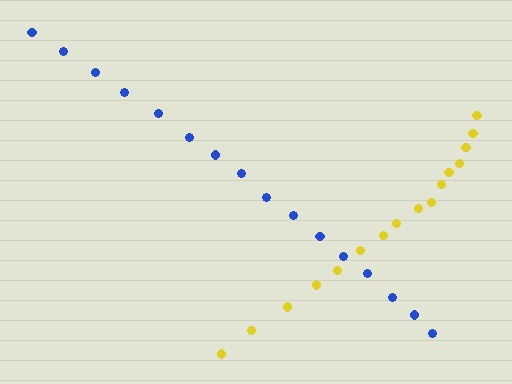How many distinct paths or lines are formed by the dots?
There are 2 distinct paths.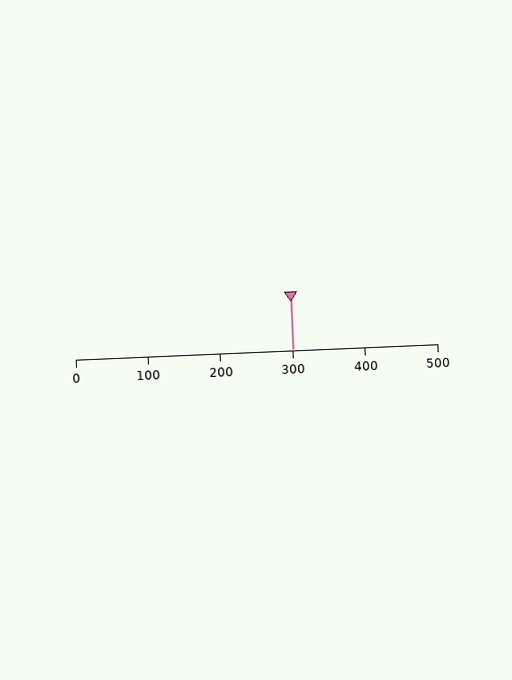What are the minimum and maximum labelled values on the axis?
The axis runs from 0 to 500.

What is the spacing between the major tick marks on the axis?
The major ticks are spaced 100 apart.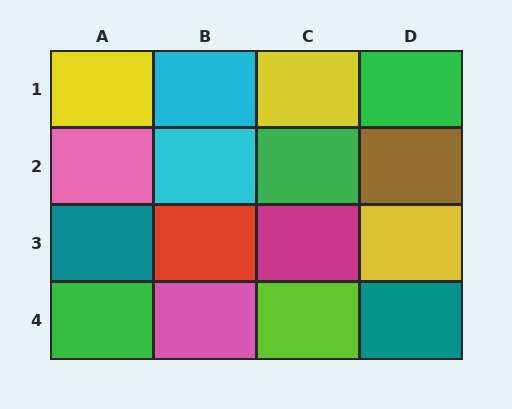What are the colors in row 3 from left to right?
Teal, red, magenta, yellow.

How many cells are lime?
1 cell is lime.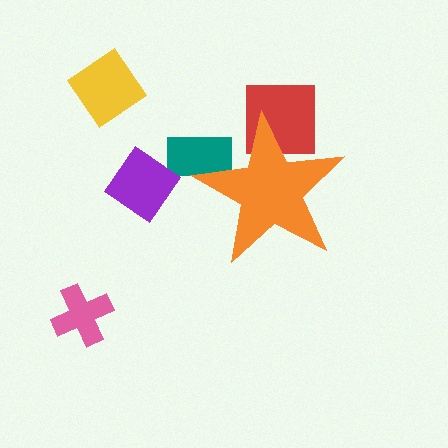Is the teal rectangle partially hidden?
Yes, the teal rectangle is partially hidden behind the orange star.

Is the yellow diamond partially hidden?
No, the yellow diamond is fully visible.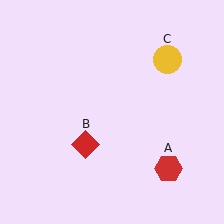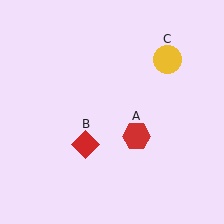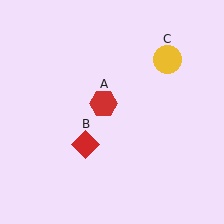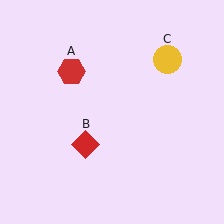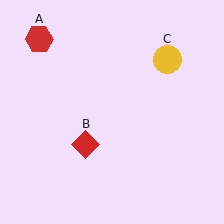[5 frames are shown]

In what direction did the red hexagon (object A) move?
The red hexagon (object A) moved up and to the left.